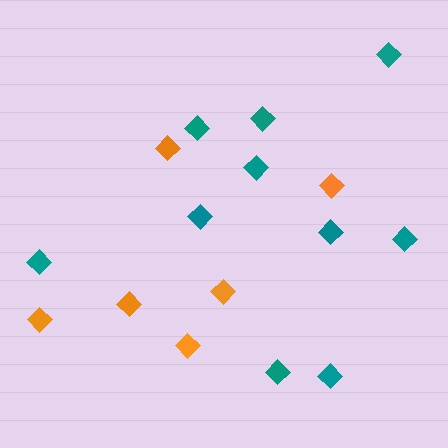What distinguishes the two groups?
There are 2 groups: one group of teal diamonds (10) and one group of orange diamonds (6).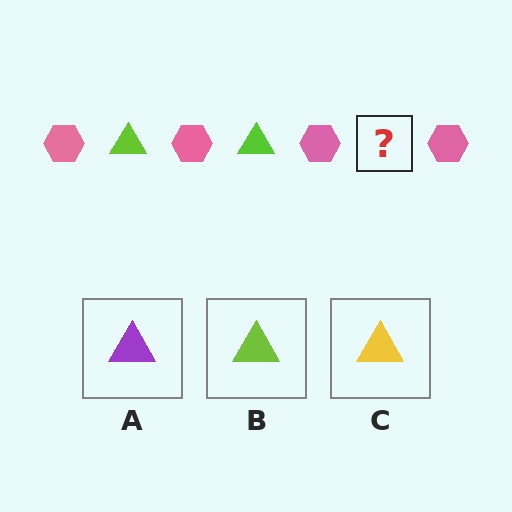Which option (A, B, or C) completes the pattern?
B.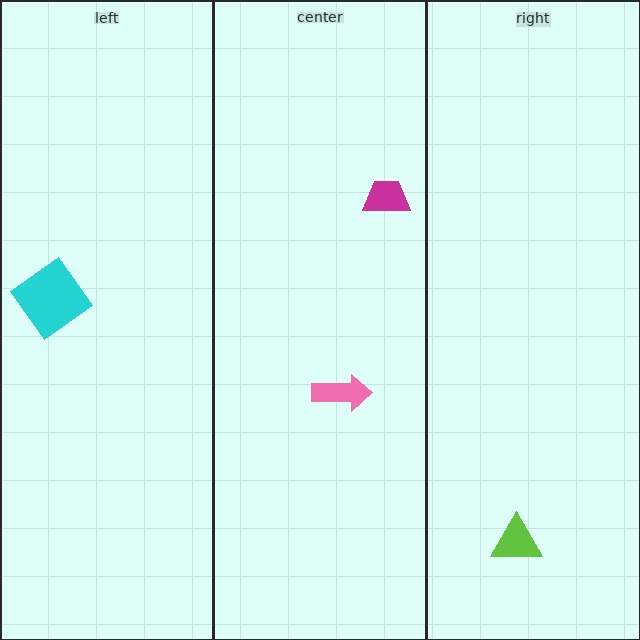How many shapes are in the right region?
1.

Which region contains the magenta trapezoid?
The center region.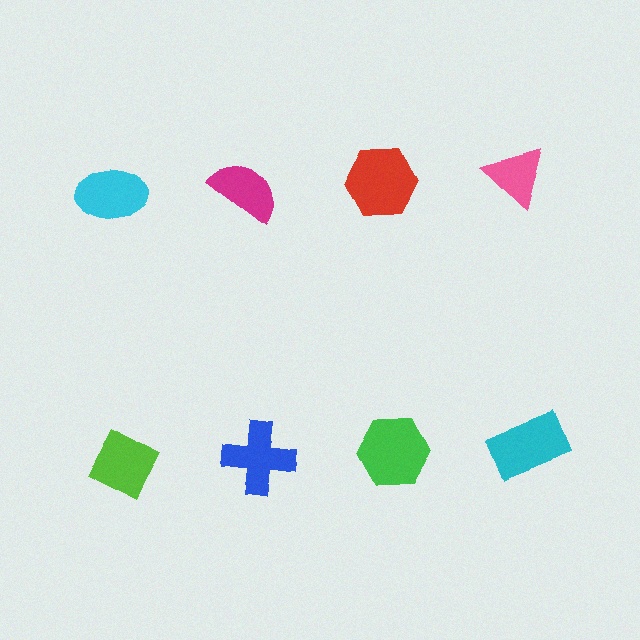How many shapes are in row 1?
4 shapes.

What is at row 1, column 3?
A red hexagon.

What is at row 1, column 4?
A pink triangle.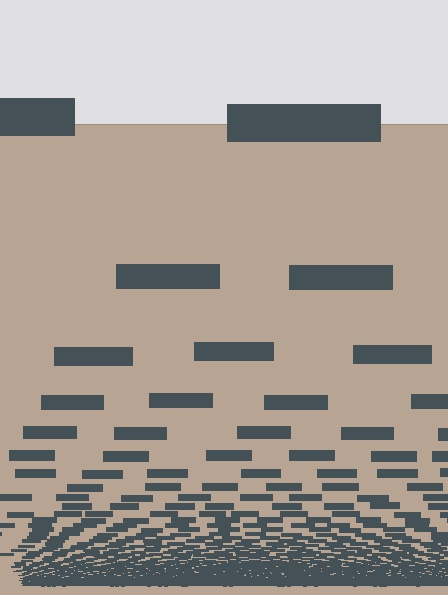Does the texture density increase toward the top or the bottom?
Density increases toward the bottom.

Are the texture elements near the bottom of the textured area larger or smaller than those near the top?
Smaller. The gradient is inverted — elements near the bottom are smaller and denser.